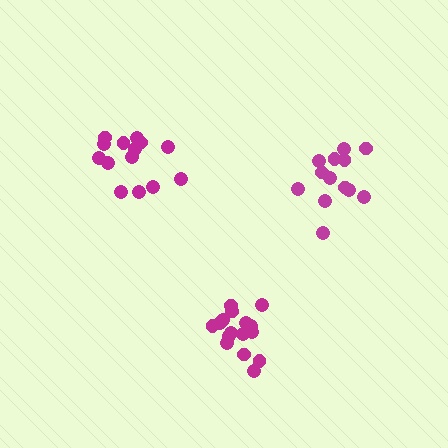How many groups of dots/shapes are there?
There are 3 groups.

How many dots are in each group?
Group 1: 16 dots, Group 2: 14 dots, Group 3: 13 dots (43 total).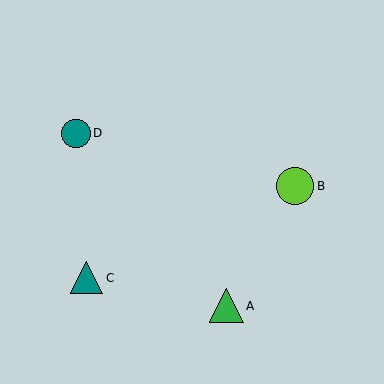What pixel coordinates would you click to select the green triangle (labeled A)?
Click at (226, 306) to select the green triangle A.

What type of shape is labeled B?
Shape B is a lime circle.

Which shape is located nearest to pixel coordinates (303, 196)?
The lime circle (labeled B) at (295, 186) is nearest to that location.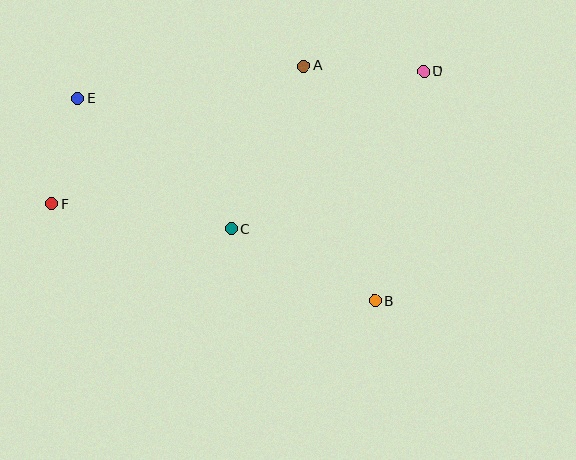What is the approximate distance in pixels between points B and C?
The distance between B and C is approximately 161 pixels.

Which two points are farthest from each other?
Points D and F are farthest from each other.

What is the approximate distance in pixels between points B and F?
The distance between B and F is approximately 337 pixels.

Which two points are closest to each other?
Points E and F are closest to each other.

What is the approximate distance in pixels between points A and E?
The distance between A and E is approximately 229 pixels.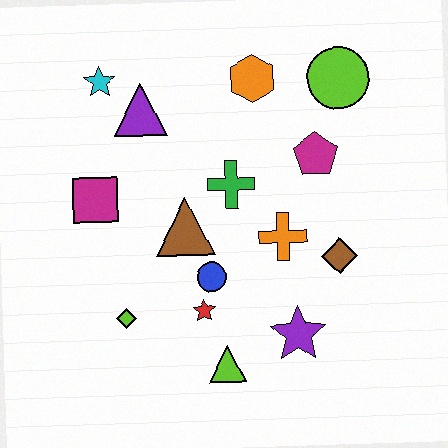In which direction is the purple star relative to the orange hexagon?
The purple star is below the orange hexagon.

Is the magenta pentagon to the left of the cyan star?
No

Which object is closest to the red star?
The blue circle is closest to the red star.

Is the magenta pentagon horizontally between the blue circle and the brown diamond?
Yes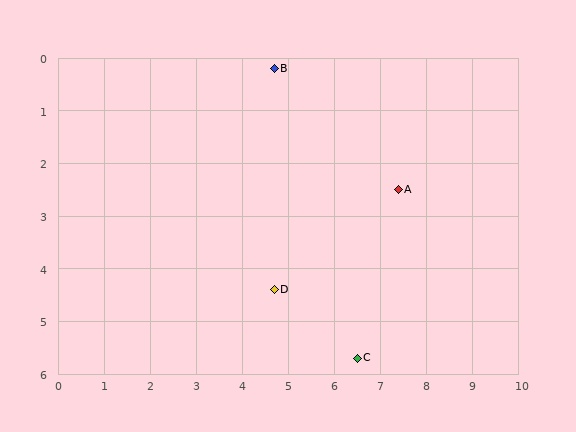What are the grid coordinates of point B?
Point B is at approximately (4.7, 0.2).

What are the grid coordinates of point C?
Point C is at approximately (6.5, 5.7).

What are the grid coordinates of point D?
Point D is at approximately (4.7, 4.4).